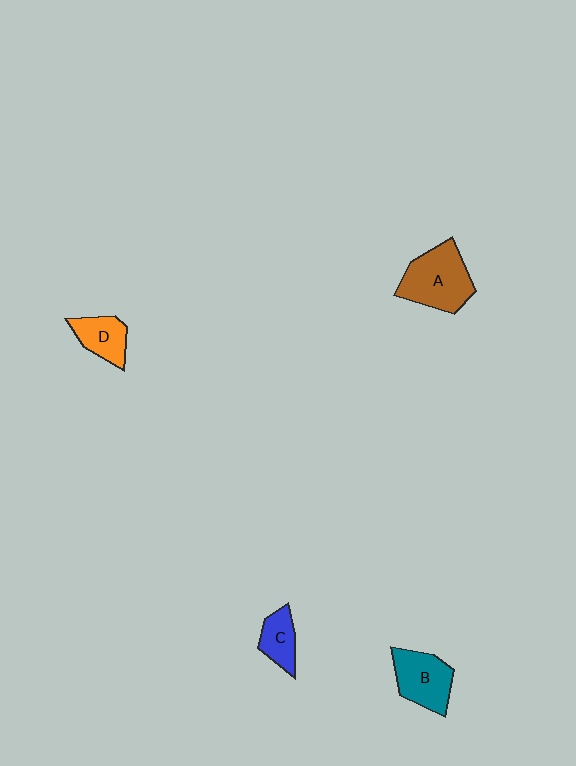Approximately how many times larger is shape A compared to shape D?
Approximately 1.8 times.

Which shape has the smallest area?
Shape C (blue).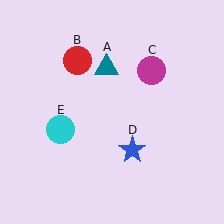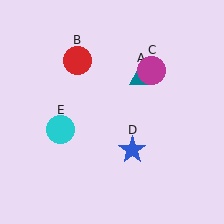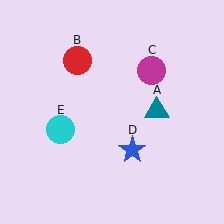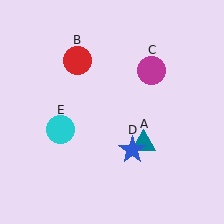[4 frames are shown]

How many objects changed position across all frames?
1 object changed position: teal triangle (object A).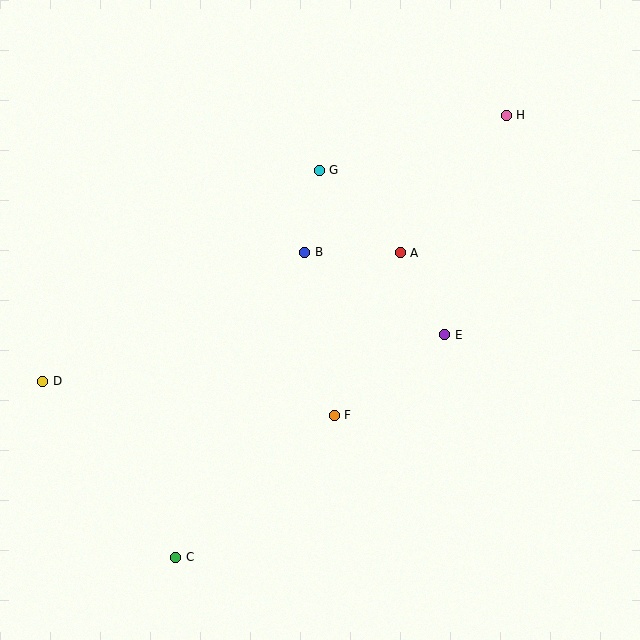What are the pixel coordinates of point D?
Point D is at (43, 381).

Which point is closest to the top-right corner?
Point H is closest to the top-right corner.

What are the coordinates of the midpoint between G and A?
The midpoint between G and A is at (360, 212).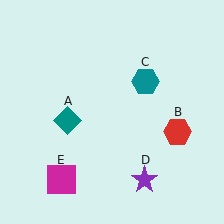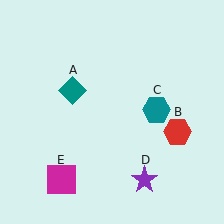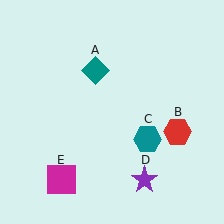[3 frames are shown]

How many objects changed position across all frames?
2 objects changed position: teal diamond (object A), teal hexagon (object C).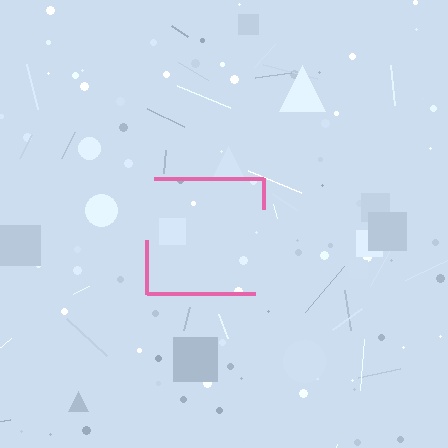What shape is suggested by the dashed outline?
The dashed outline suggests a square.